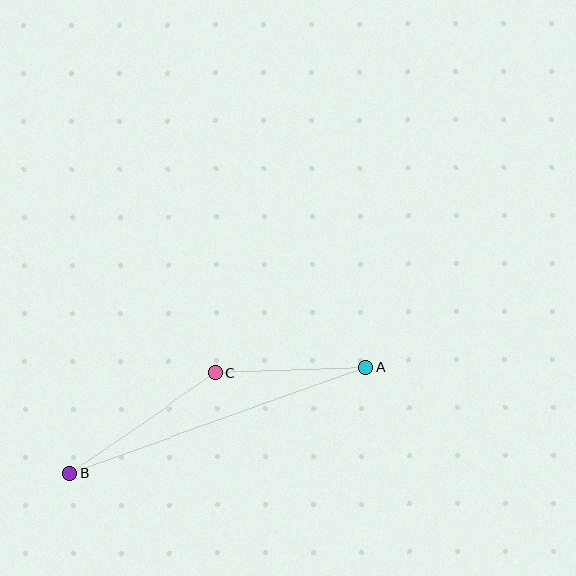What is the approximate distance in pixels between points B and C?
The distance between B and C is approximately 177 pixels.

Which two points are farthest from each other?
Points A and B are farthest from each other.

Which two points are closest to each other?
Points A and C are closest to each other.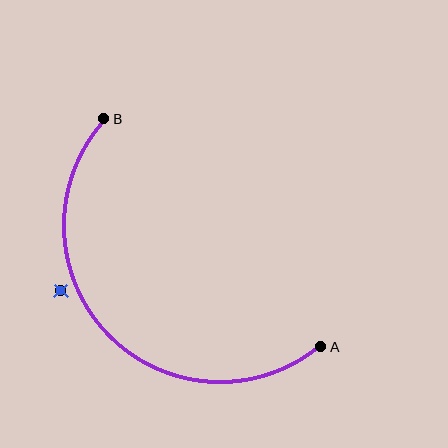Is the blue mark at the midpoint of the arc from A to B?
No — the blue mark does not lie on the arc at all. It sits slightly outside the curve.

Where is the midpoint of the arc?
The arc midpoint is the point on the curve farthest from the straight line joining A and B. It sits below and to the left of that line.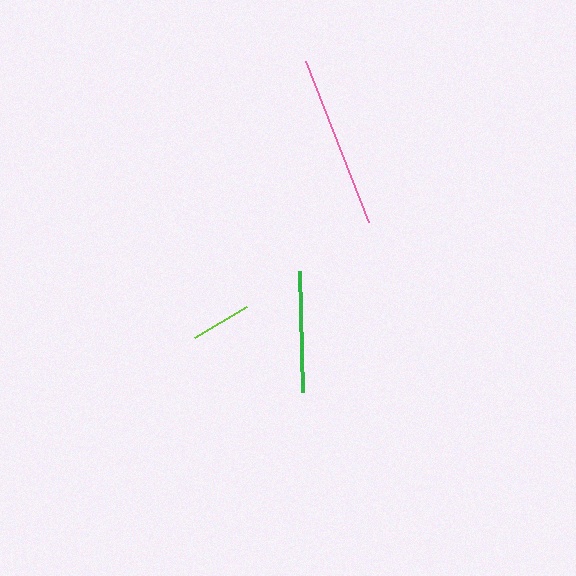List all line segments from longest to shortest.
From longest to shortest: pink, green, lime.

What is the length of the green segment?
The green segment is approximately 121 pixels long.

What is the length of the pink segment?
The pink segment is approximately 174 pixels long.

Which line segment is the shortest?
The lime line is the shortest at approximately 60 pixels.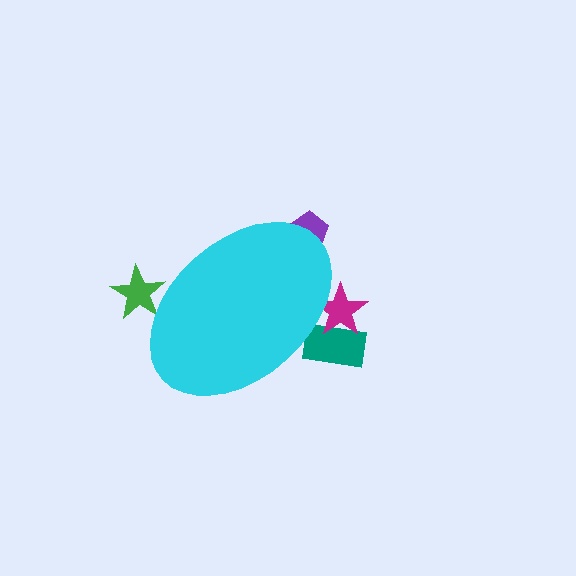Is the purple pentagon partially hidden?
Yes, the purple pentagon is partially hidden behind the cyan ellipse.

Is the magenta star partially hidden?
Yes, the magenta star is partially hidden behind the cyan ellipse.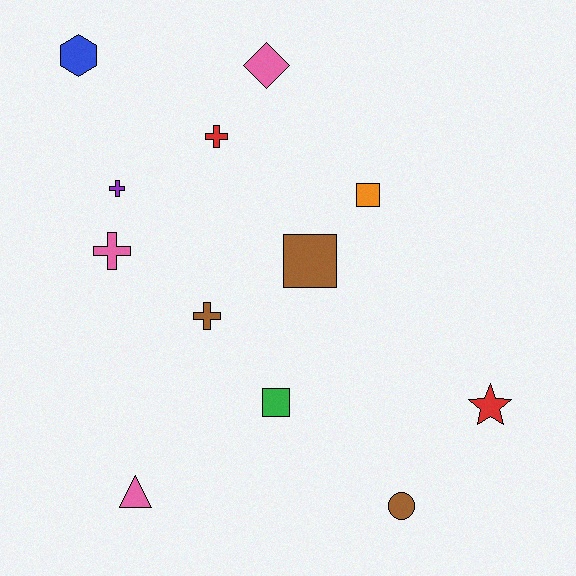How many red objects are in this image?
There are 2 red objects.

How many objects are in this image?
There are 12 objects.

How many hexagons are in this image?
There is 1 hexagon.